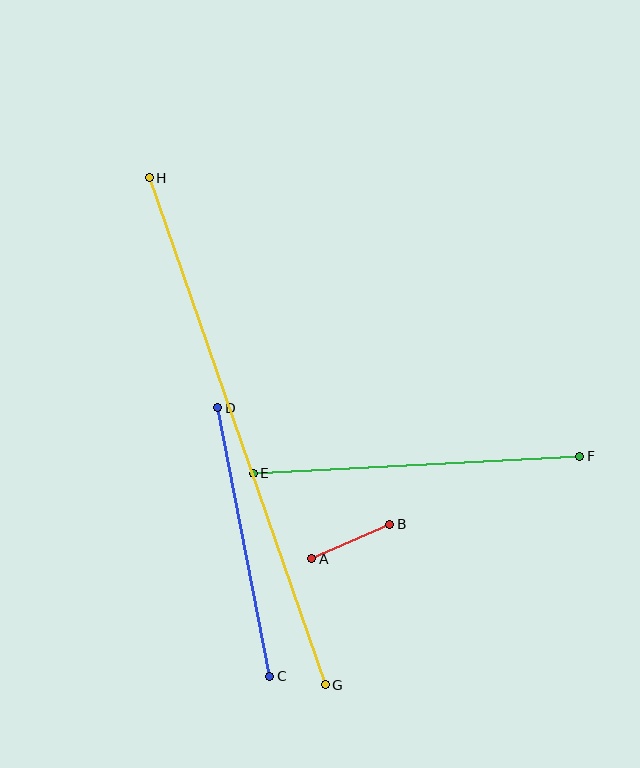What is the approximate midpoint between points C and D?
The midpoint is at approximately (244, 542) pixels.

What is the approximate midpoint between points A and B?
The midpoint is at approximately (351, 542) pixels.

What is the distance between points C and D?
The distance is approximately 273 pixels.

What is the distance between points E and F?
The distance is approximately 327 pixels.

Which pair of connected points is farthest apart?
Points G and H are farthest apart.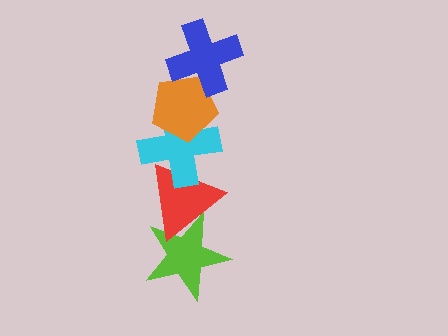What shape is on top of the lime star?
The red triangle is on top of the lime star.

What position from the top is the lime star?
The lime star is 5th from the top.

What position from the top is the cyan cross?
The cyan cross is 3rd from the top.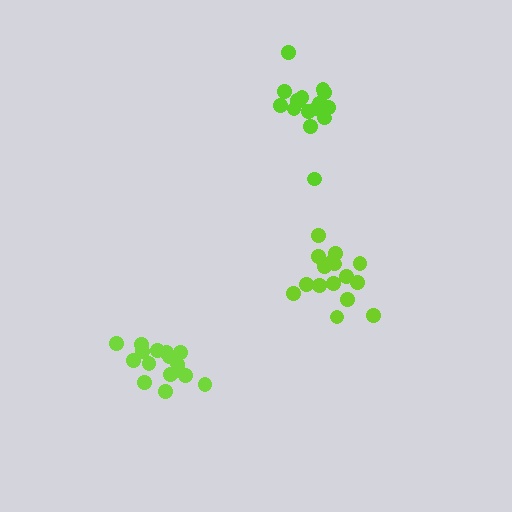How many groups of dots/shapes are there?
There are 3 groups.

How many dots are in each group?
Group 1: 17 dots, Group 2: 16 dots, Group 3: 16 dots (49 total).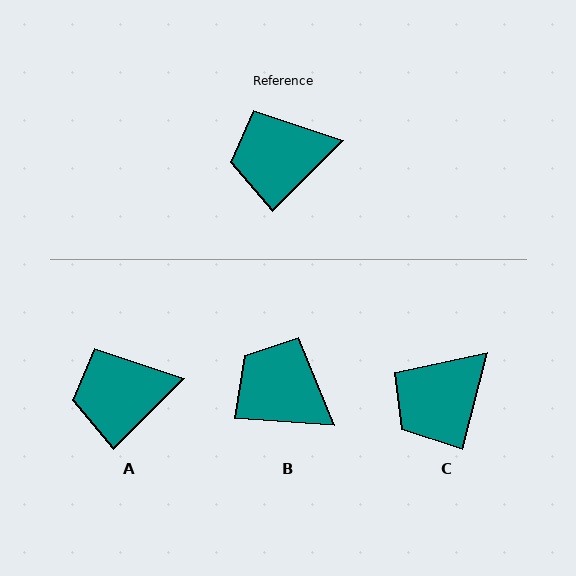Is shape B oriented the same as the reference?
No, it is off by about 49 degrees.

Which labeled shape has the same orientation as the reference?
A.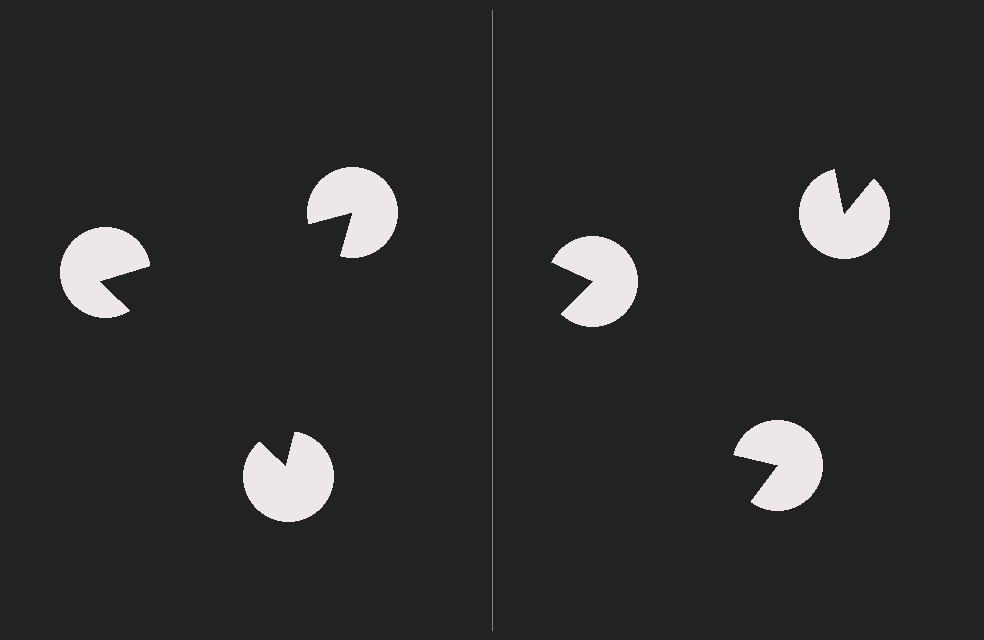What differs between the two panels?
The pac-man discs are positioned identically on both sides; only the wedge orientations differ. On the left they align to a triangle; on the right they are misaligned.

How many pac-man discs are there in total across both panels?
6 — 3 on each side.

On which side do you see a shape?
An illusory triangle appears on the left side. On the right side the wedge cuts are rotated, so no coherent shape forms.